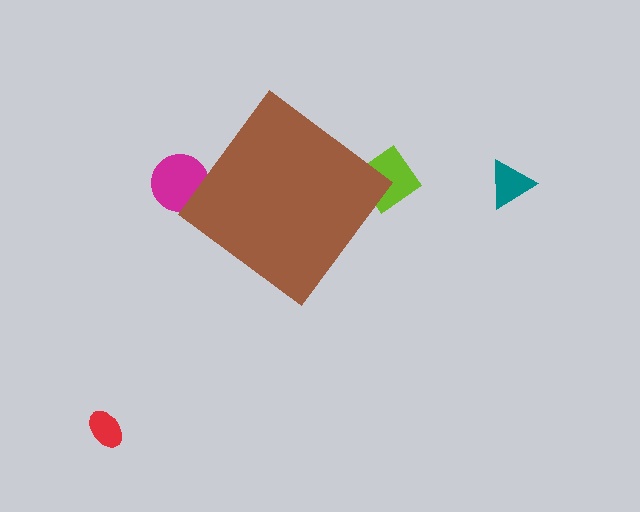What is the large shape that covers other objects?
A brown diamond.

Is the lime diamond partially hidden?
Yes, the lime diamond is partially hidden behind the brown diamond.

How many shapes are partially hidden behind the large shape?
2 shapes are partially hidden.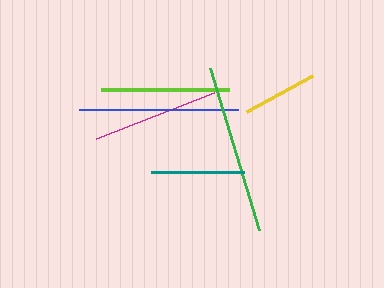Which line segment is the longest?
The green line is the longest at approximately 169 pixels.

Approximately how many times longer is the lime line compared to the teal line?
The lime line is approximately 1.4 times the length of the teal line.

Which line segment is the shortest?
The yellow line is the shortest at approximately 75 pixels.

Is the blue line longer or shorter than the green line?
The green line is longer than the blue line.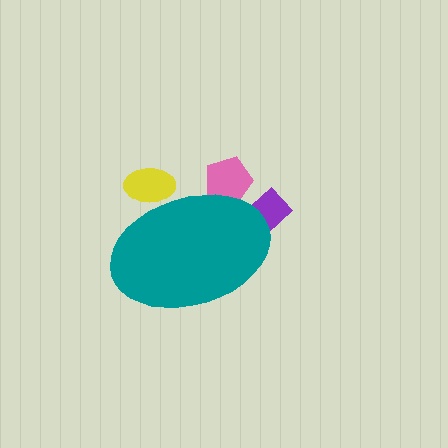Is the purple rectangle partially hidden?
Yes, the purple rectangle is partially hidden behind the teal ellipse.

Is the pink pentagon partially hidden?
Yes, the pink pentagon is partially hidden behind the teal ellipse.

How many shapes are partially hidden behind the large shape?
3 shapes are partially hidden.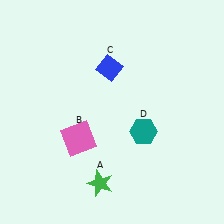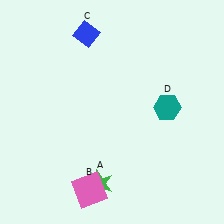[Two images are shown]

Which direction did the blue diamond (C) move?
The blue diamond (C) moved up.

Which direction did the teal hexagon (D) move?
The teal hexagon (D) moved up.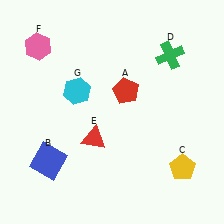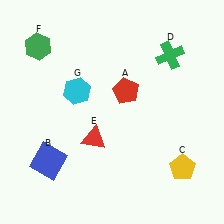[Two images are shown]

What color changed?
The hexagon (F) changed from pink in Image 1 to green in Image 2.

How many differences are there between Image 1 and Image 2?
There is 1 difference between the two images.